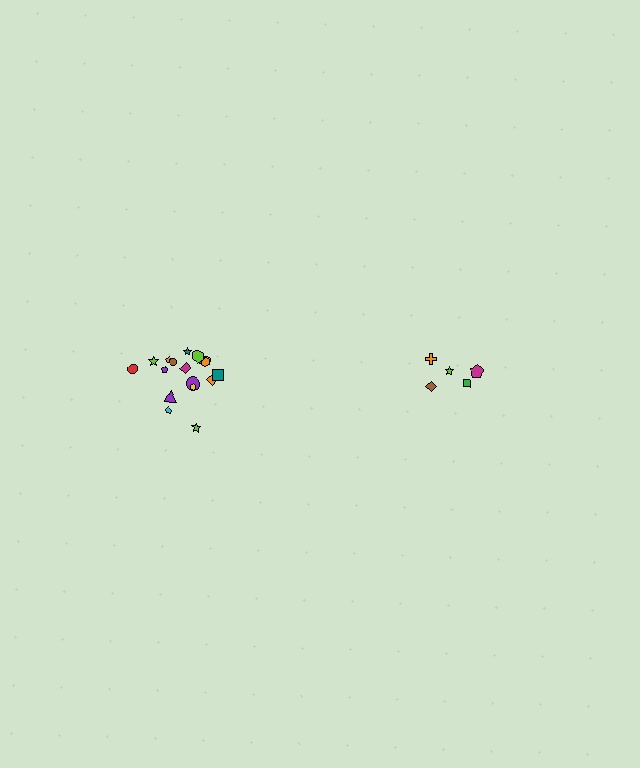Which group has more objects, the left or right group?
The left group.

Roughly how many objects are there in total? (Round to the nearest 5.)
Roughly 25 objects in total.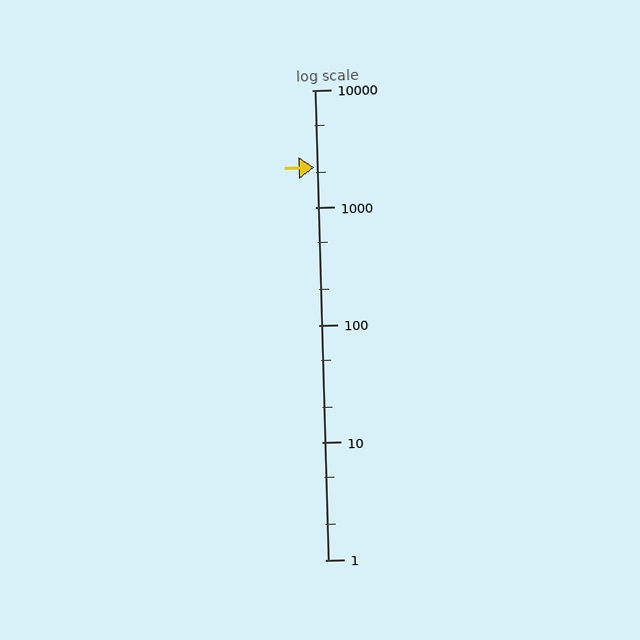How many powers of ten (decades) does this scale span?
The scale spans 4 decades, from 1 to 10000.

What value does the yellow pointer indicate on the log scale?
The pointer indicates approximately 2200.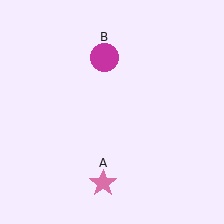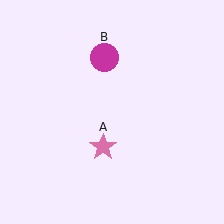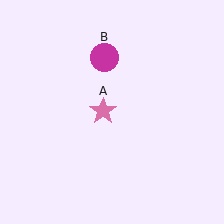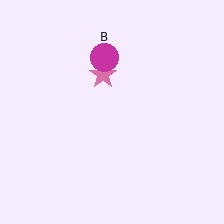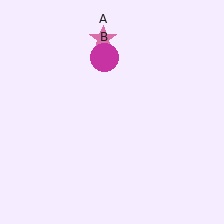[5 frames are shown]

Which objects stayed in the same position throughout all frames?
Magenta circle (object B) remained stationary.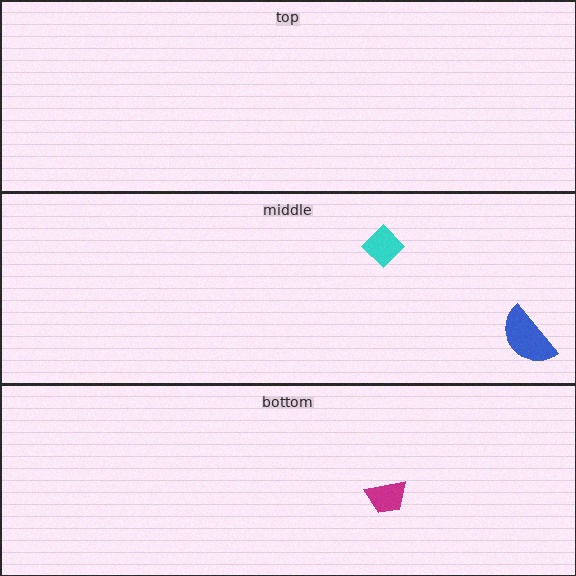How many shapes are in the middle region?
2.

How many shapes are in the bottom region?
1.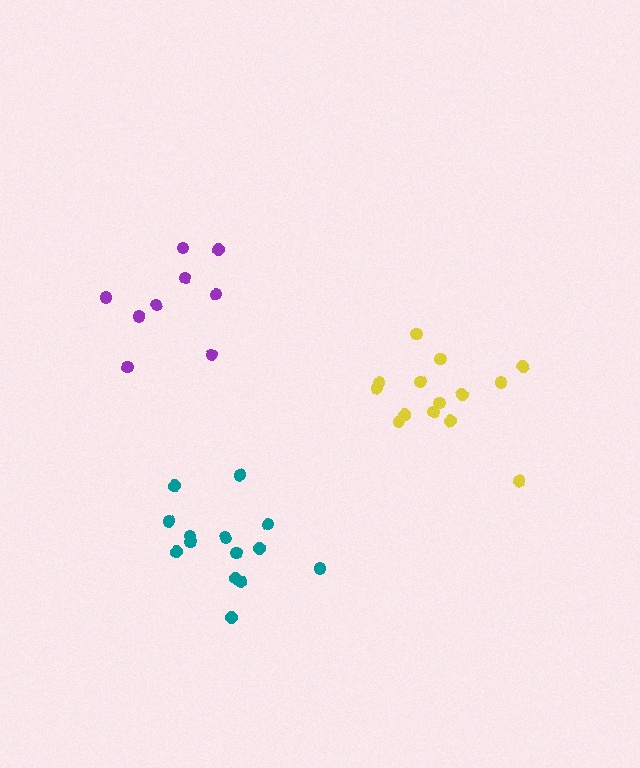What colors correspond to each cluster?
The clusters are colored: teal, yellow, purple.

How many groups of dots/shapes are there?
There are 3 groups.